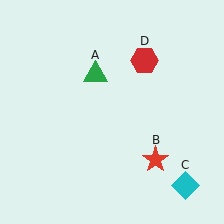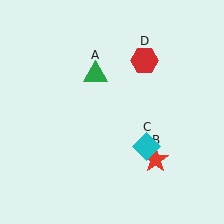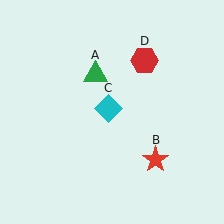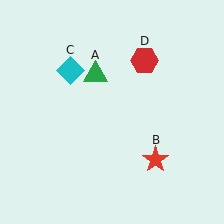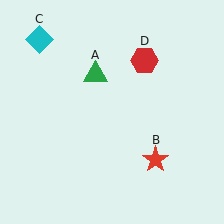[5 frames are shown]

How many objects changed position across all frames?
1 object changed position: cyan diamond (object C).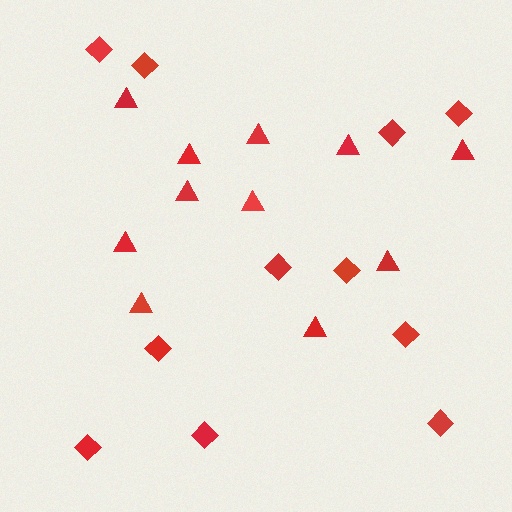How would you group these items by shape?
There are 2 groups: one group of diamonds (11) and one group of triangles (11).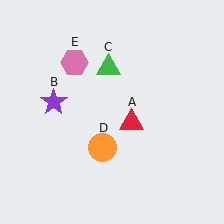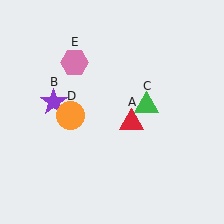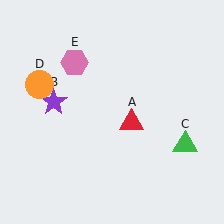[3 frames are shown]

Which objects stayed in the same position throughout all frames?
Red triangle (object A) and purple star (object B) and pink hexagon (object E) remained stationary.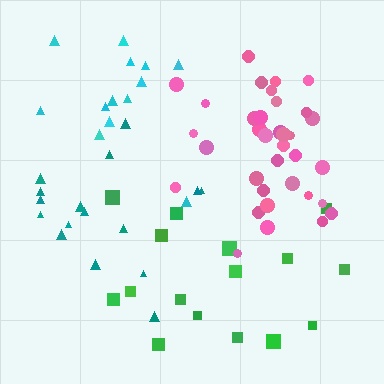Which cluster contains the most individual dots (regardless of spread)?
Pink (35).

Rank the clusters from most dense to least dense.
pink, cyan, teal, green.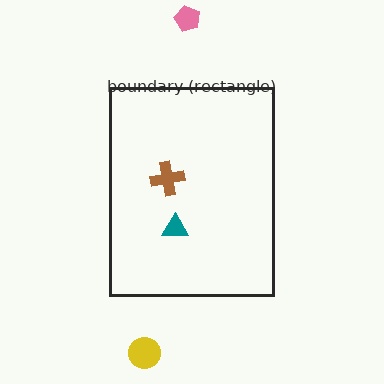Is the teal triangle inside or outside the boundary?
Inside.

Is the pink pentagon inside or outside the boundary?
Outside.